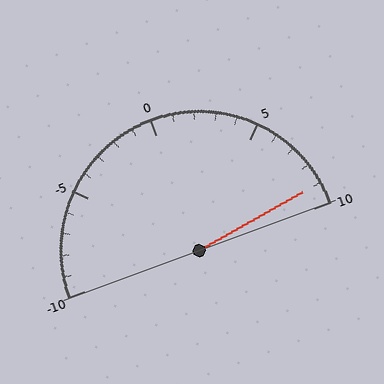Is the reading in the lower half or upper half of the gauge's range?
The reading is in the upper half of the range (-10 to 10).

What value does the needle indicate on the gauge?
The needle indicates approximately 9.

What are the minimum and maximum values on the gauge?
The gauge ranges from -10 to 10.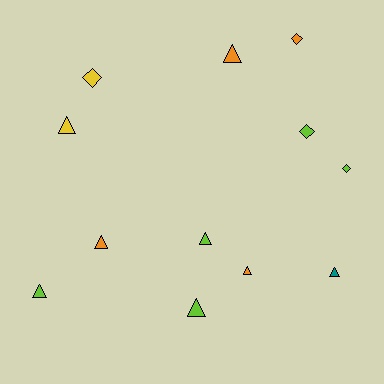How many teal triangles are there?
There is 1 teal triangle.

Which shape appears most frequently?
Triangle, with 8 objects.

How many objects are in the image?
There are 12 objects.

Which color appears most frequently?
Lime, with 5 objects.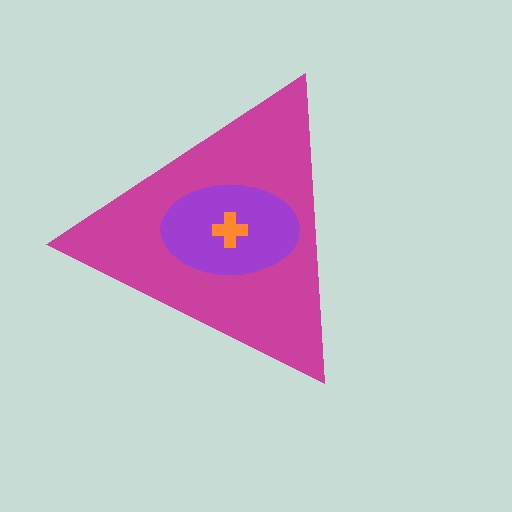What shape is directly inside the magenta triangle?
The purple ellipse.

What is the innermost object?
The orange cross.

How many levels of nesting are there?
3.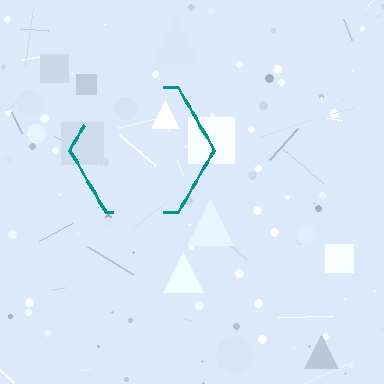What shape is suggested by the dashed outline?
The dashed outline suggests a hexagon.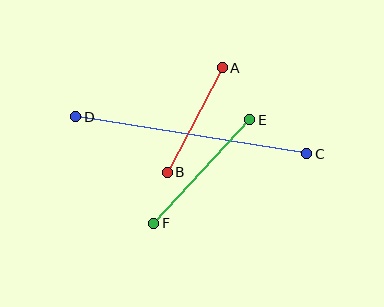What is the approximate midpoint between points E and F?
The midpoint is at approximately (202, 171) pixels.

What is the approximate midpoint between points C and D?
The midpoint is at approximately (191, 135) pixels.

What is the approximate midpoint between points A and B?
The midpoint is at approximately (195, 120) pixels.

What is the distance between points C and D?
The distance is approximately 234 pixels.